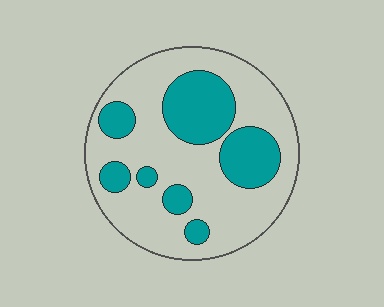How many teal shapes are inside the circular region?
7.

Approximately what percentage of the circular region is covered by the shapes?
Approximately 30%.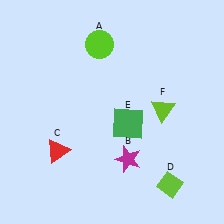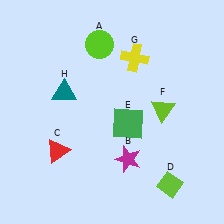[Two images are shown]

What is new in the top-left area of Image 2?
A teal triangle (H) was added in the top-left area of Image 2.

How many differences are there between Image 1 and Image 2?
There are 2 differences between the two images.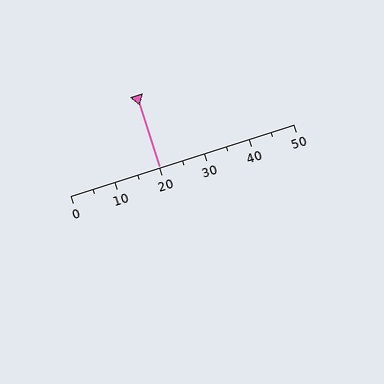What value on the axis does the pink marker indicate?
The marker indicates approximately 20.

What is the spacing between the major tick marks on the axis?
The major ticks are spaced 10 apart.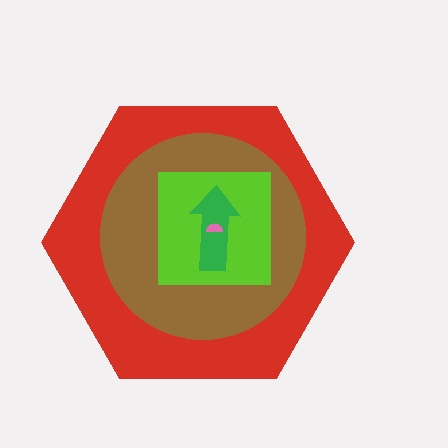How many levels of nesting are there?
5.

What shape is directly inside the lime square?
The green arrow.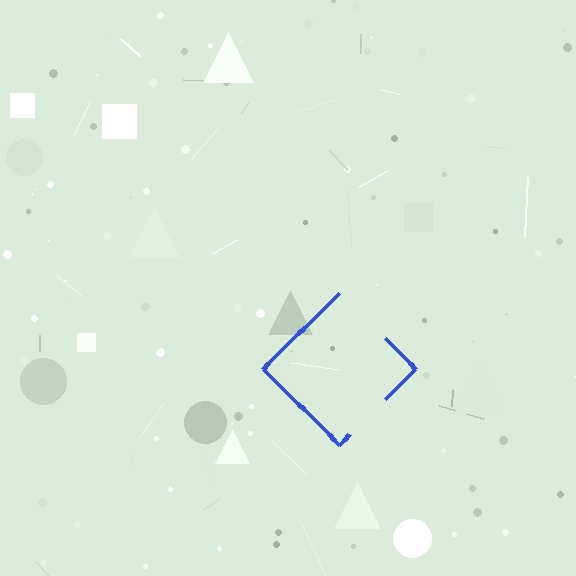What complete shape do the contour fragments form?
The contour fragments form a diamond.